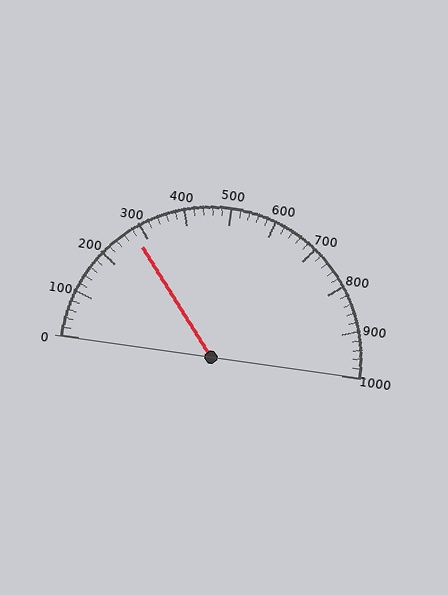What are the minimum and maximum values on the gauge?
The gauge ranges from 0 to 1000.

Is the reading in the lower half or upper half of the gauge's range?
The reading is in the lower half of the range (0 to 1000).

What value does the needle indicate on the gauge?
The needle indicates approximately 280.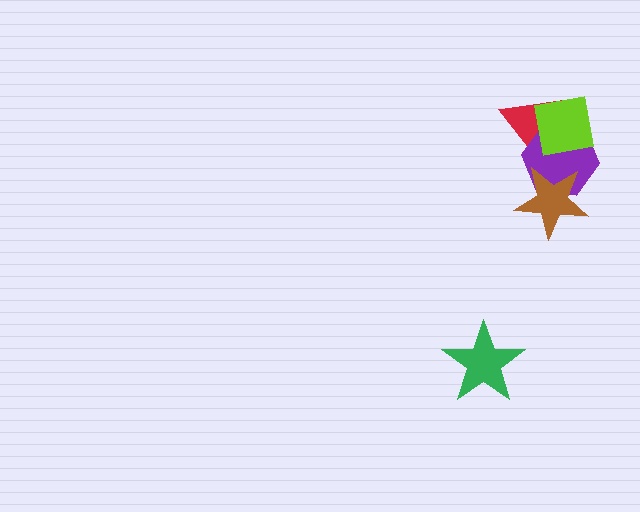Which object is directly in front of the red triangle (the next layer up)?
The purple hexagon is directly in front of the red triangle.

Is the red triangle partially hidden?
Yes, it is partially covered by another shape.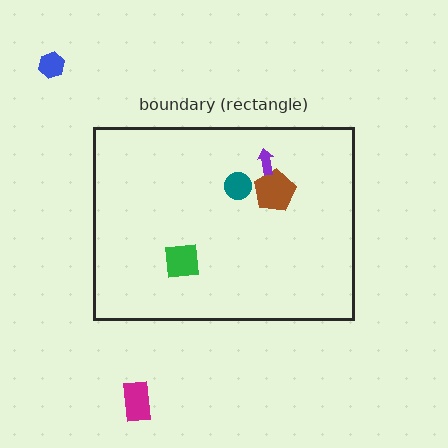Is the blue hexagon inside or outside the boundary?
Outside.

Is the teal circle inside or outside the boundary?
Inside.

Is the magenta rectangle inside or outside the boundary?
Outside.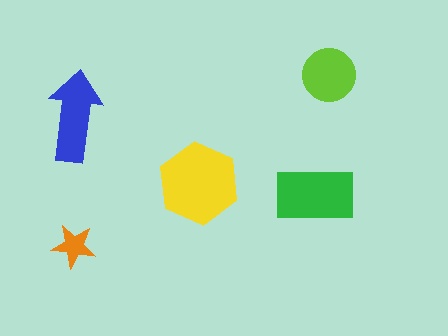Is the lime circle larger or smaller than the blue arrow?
Smaller.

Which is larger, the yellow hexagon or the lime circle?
The yellow hexagon.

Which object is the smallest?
The orange star.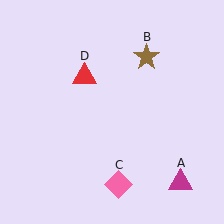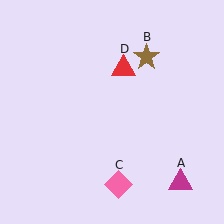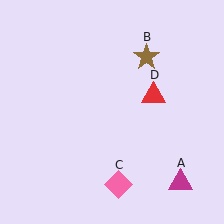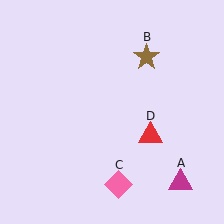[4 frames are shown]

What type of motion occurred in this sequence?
The red triangle (object D) rotated clockwise around the center of the scene.